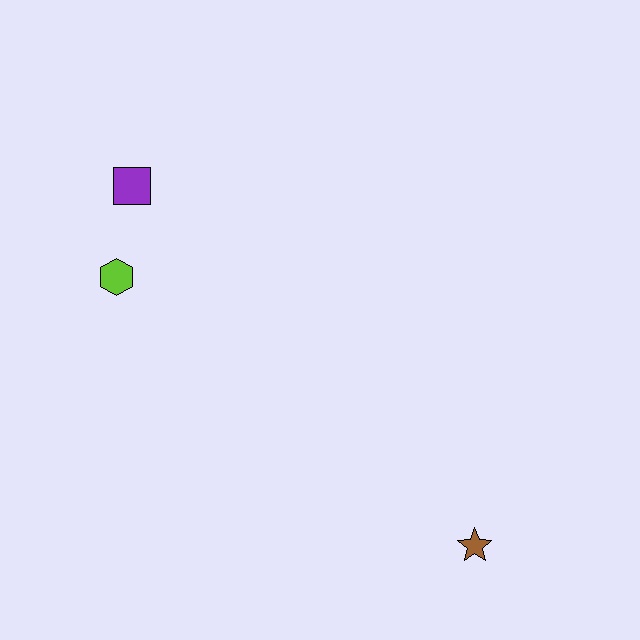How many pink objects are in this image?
There are no pink objects.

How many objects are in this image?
There are 3 objects.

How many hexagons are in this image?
There is 1 hexagon.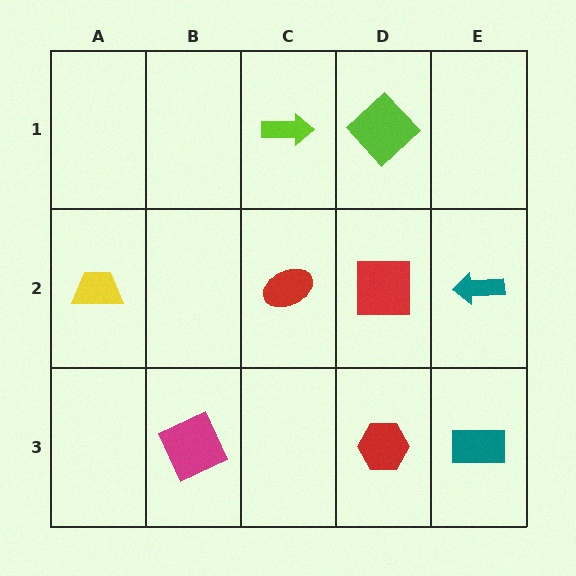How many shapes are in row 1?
2 shapes.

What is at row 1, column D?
A lime diamond.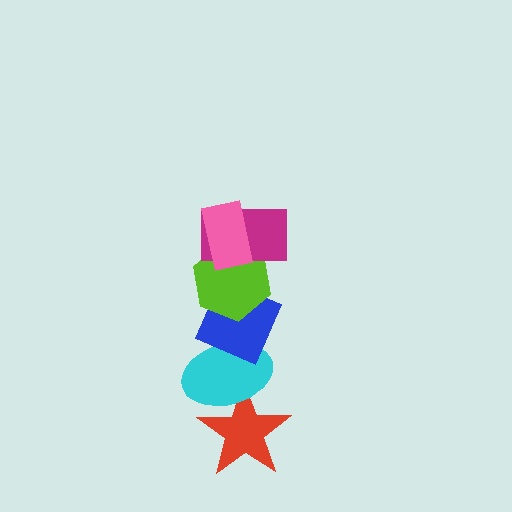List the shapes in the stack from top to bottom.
From top to bottom: the pink rectangle, the magenta rectangle, the lime hexagon, the blue diamond, the cyan ellipse, the red star.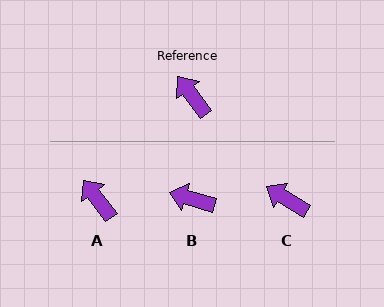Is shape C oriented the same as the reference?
No, it is off by about 22 degrees.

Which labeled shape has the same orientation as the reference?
A.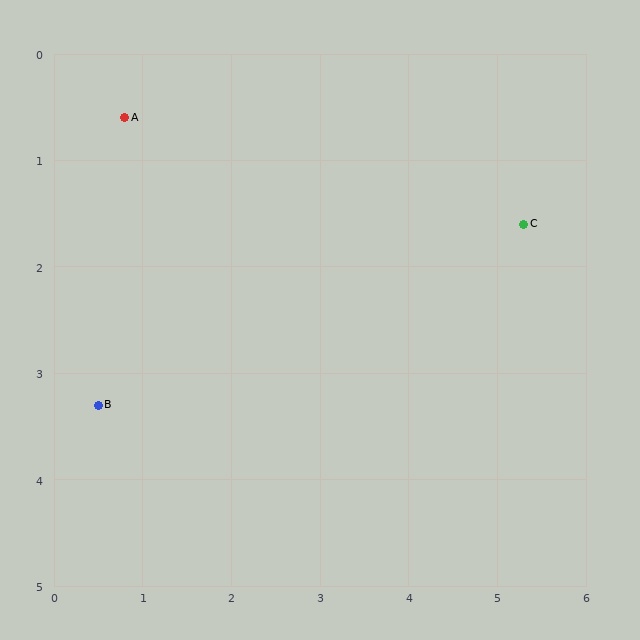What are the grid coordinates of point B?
Point B is at approximately (0.5, 3.3).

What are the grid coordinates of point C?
Point C is at approximately (5.3, 1.6).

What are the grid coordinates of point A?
Point A is at approximately (0.8, 0.6).